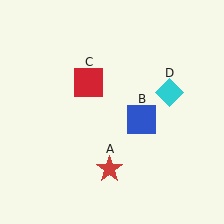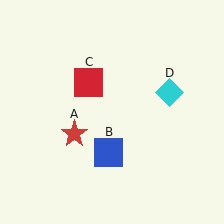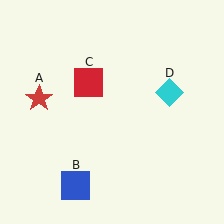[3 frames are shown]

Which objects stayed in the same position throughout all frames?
Red square (object C) and cyan diamond (object D) remained stationary.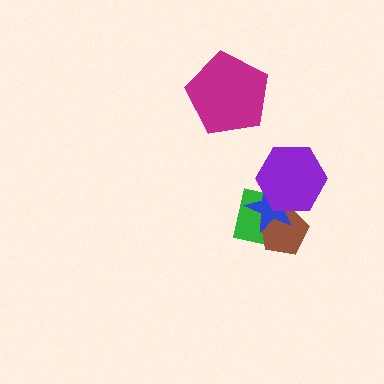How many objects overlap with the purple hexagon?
3 objects overlap with the purple hexagon.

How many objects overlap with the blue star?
3 objects overlap with the blue star.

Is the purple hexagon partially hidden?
No, no other shape covers it.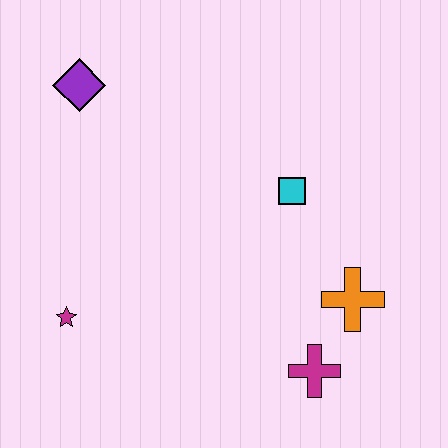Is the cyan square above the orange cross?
Yes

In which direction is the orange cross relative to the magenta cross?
The orange cross is above the magenta cross.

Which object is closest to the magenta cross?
The orange cross is closest to the magenta cross.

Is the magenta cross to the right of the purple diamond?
Yes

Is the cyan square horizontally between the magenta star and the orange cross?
Yes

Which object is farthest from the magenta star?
The orange cross is farthest from the magenta star.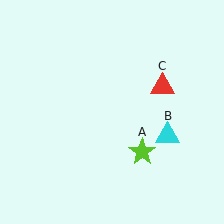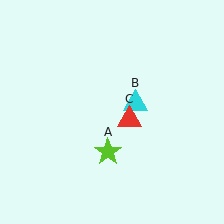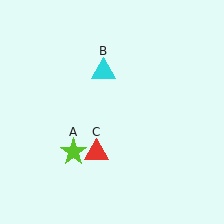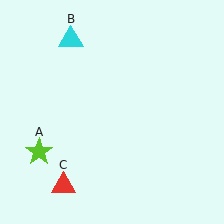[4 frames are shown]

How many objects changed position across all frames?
3 objects changed position: lime star (object A), cyan triangle (object B), red triangle (object C).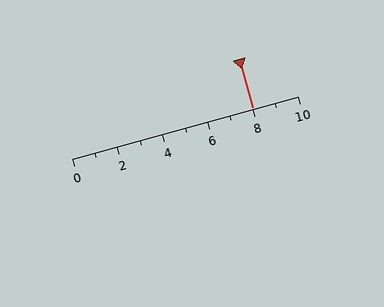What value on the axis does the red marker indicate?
The marker indicates approximately 8.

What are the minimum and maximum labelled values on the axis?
The axis runs from 0 to 10.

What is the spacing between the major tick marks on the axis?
The major ticks are spaced 2 apart.